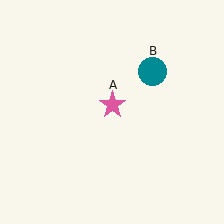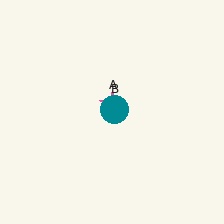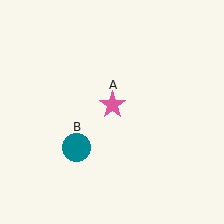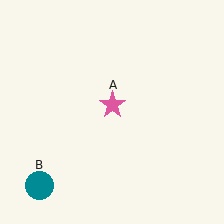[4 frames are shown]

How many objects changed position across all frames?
1 object changed position: teal circle (object B).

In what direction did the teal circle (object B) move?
The teal circle (object B) moved down and to the left.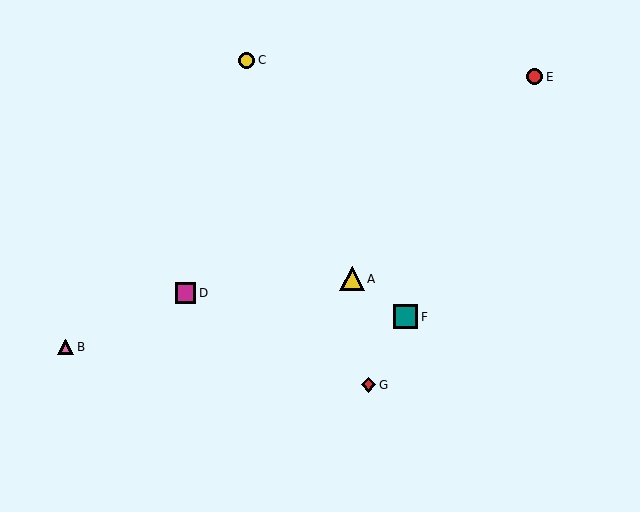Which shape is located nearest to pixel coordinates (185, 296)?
The magenta square (labeled D) at (186, 293) is nearest to that location.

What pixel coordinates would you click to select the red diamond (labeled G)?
Click at (368, 385) to select the red diamond G.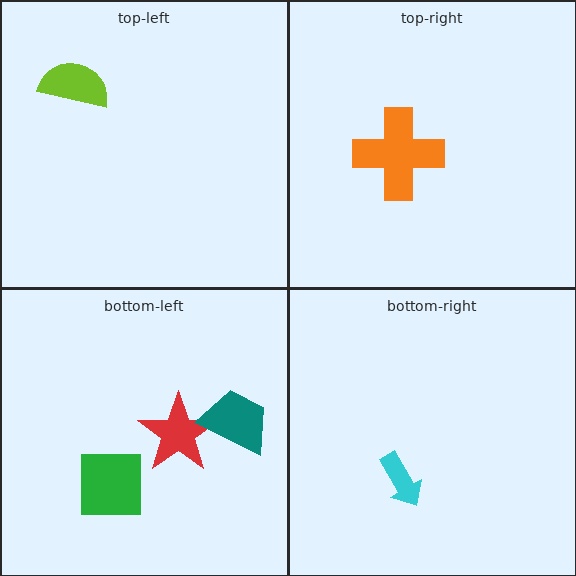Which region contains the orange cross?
The top-right region.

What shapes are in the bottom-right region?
The cyan arrow.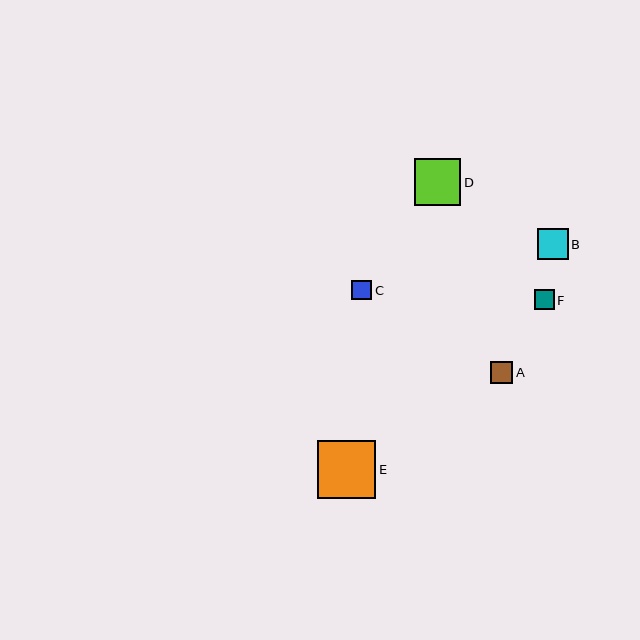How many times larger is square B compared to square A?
Square B is approximately 1.4 times the size of square A.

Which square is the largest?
Square E is the largest with a size of approximately 58 pixels.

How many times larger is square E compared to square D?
Square E is approximately 1.2 times the size of square D.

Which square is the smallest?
Square F is the smallest with a size of approximately 19 pixels.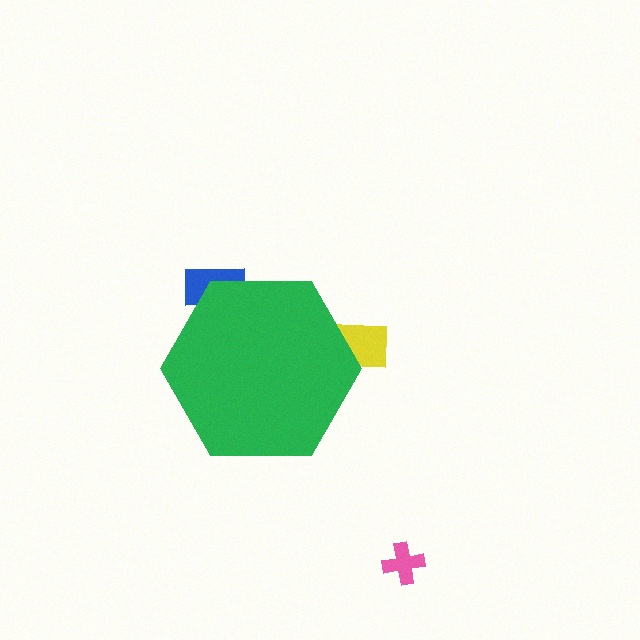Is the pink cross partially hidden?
No, the pink cross is fully visible.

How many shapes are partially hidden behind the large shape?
2 shapes are partially hidden.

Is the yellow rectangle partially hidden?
Yes, the yellow rectangle is partially hidden behind the green hexagon.